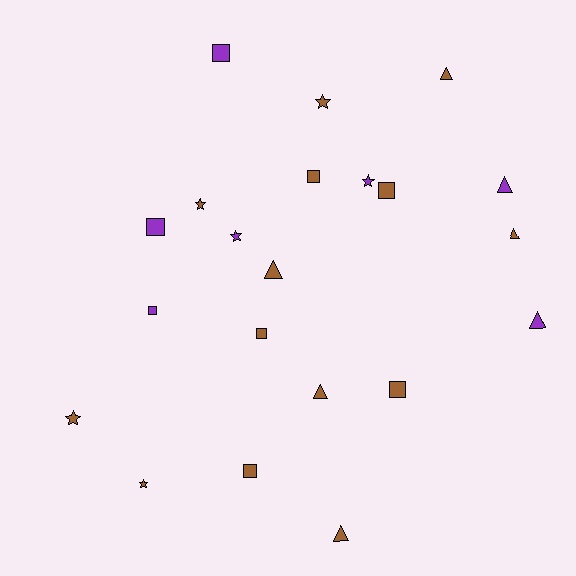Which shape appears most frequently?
Square, with 8 objects.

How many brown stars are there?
There are 4 brown stars.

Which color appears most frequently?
Brown, with 14 objects.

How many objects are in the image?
There are 21 objects.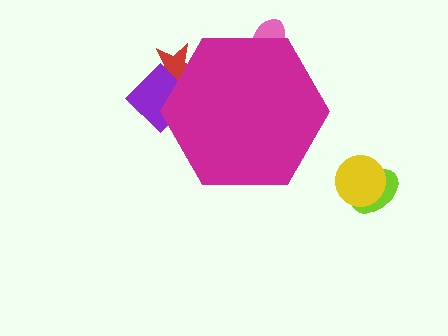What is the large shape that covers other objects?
A magenta hexagon.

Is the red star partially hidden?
Yes, the red star is partially hidden behind the magenta hexagon.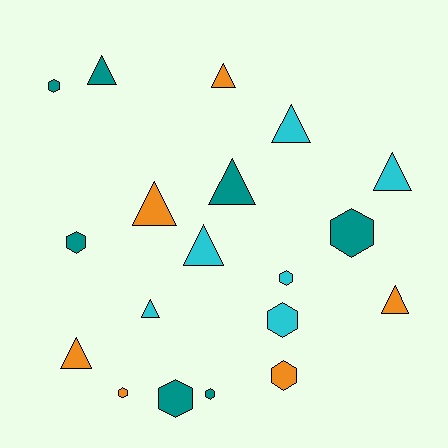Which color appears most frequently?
Teal, with 7 objects.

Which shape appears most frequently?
Triangle, with 10 objects.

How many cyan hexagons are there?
There are 2 cyan hexagons.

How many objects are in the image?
There are 19 objects.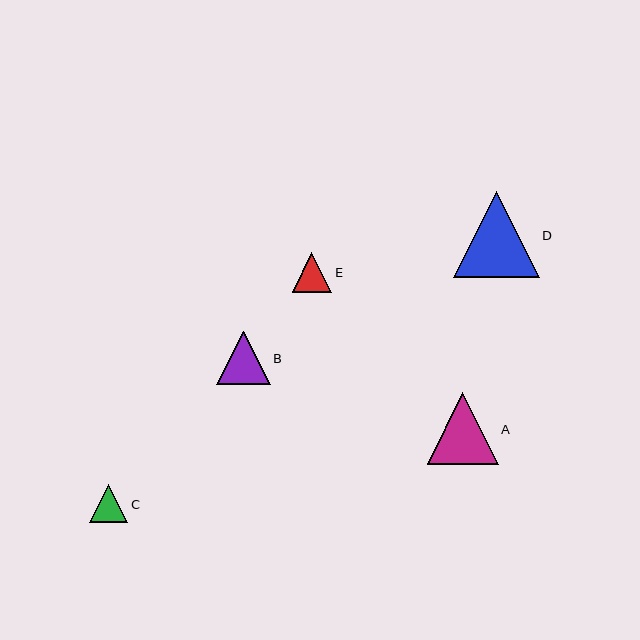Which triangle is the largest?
Triangle D is the largest with a size of approximately 86 pixels.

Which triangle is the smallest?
Triangle C is the smallest with a size of approximately 38 pixels.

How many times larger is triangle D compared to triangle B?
Triangle D is approximately 1.6 times the size of triangle B.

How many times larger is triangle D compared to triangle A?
Triangle D is approximately 1.2 times the size of triangle A.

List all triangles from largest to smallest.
From largest to smallest: D, A, B, E, C.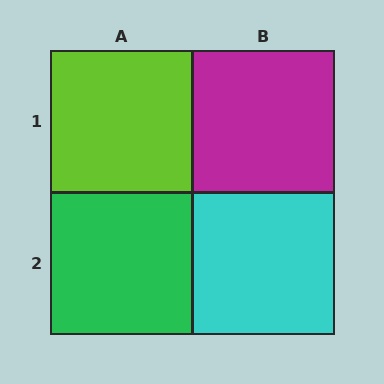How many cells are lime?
1 cell is lime.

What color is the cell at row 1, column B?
Magenta.